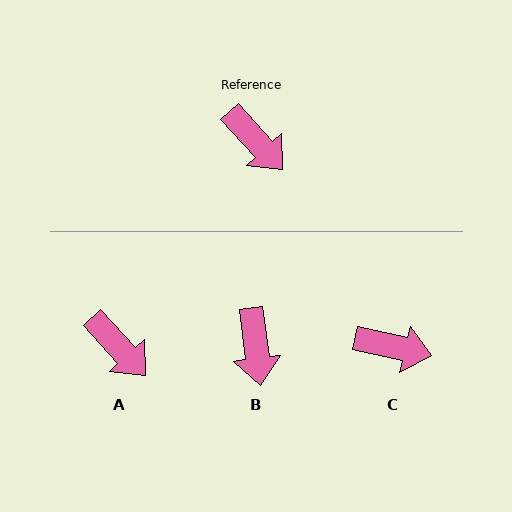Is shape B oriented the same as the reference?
No, it is off by about 35 degrees.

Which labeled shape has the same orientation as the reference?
A.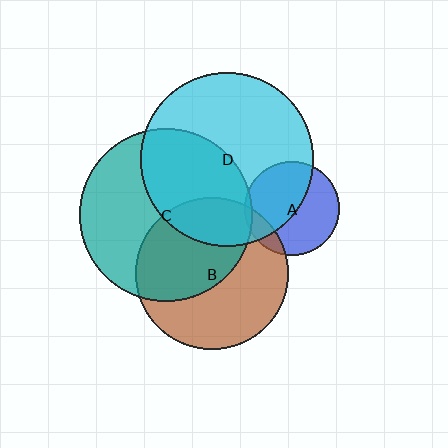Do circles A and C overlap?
Yes.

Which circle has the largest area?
Circle D (cyan).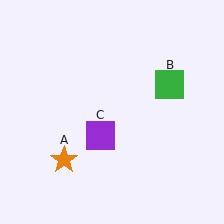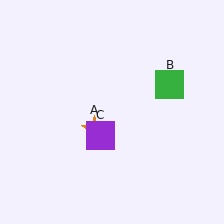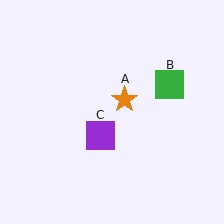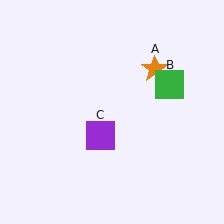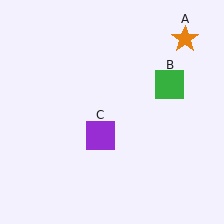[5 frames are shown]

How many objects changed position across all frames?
1 object changed position: orange star (object A).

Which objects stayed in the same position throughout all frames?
Green square (object B) and purple square (object C) remained stationary.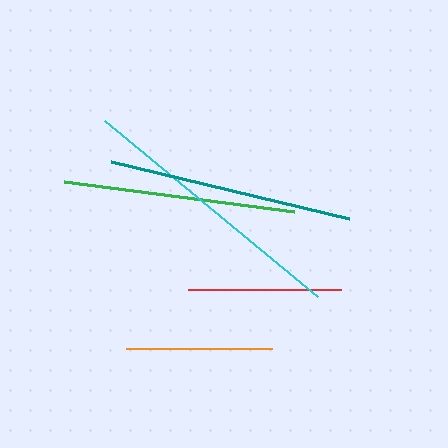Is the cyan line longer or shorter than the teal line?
The cyan line is longer than the teal line.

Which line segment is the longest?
The cyan line is the longest at approximately 276 pixels.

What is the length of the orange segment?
The orange segment is approximately 146 pixels long.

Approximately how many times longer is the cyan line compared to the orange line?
The cyan line is approximately 1.9 times the length of the orange line.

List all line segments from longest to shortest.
From longest to shortest: cyan, teal, green, red, orange.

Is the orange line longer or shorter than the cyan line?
The cyan line is longer than the orange line.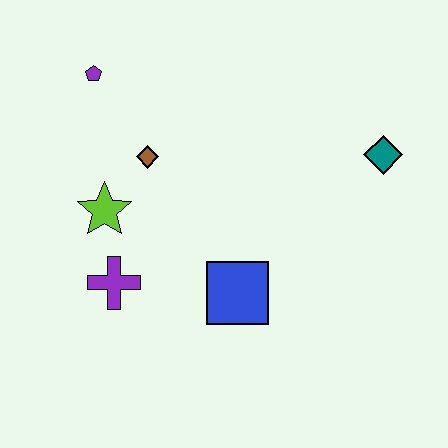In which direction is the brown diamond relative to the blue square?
The brown diamond is above the blue square.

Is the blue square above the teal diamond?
No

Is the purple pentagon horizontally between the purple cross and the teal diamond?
No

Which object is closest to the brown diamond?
The lime star is closest to the brown diamond.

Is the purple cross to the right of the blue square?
No